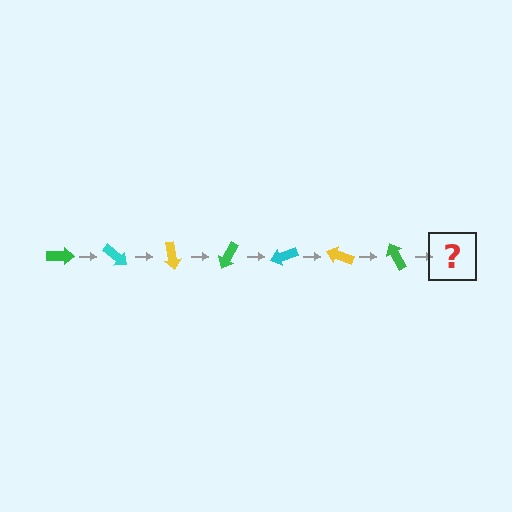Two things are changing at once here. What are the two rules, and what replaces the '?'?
The two rules are that it rotates 40 degrees each step and the color cycles through green, cyan, and yellow. The '?' should be a cyan arrow, rotated 280 degrees from the start.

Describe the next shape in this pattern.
It should be a cyan arrow, rotated 280 degrees from the start.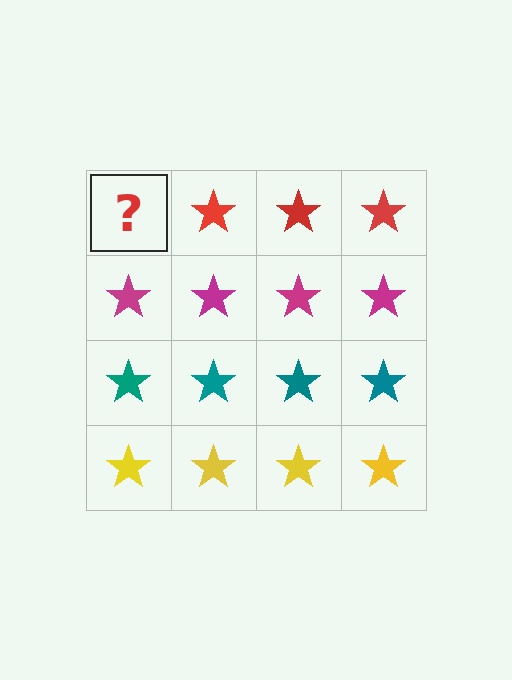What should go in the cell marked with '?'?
The missing cell should contain a red star.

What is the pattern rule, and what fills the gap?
The rule is that each row has a consistent color. The gap should be filled with a red star.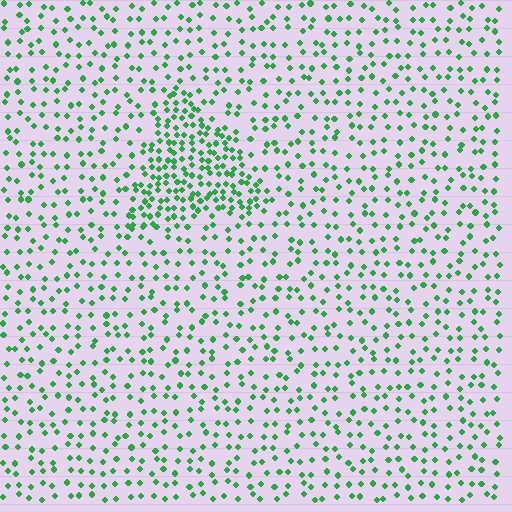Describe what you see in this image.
The image contains small green elements arranged at two different densities. A triangle-shaped region is visible where the elements are more densely packed than the surrounding area.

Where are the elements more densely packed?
The elements are more densely packed inside the triangle boundary.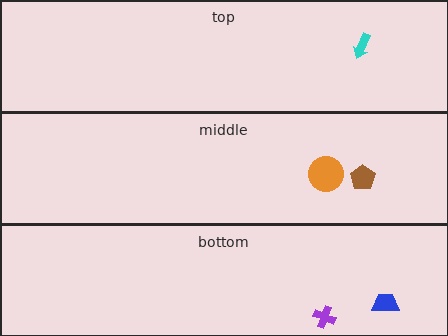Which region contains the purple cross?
The bottom region.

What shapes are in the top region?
The cyan arrow.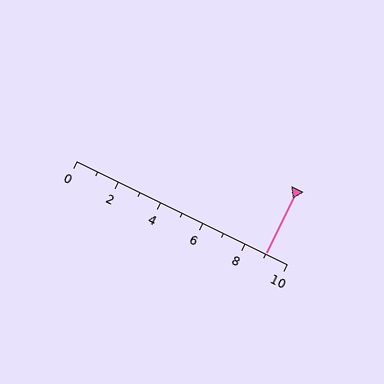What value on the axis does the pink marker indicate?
The marker indicates approximately 9.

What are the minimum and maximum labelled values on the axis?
The axis runs from 0 to 10.